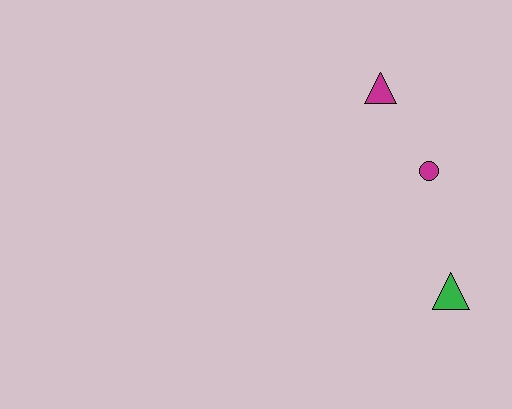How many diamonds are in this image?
There are no diamonds.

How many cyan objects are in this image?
There are no cyan objects.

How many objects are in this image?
There are 3 objects.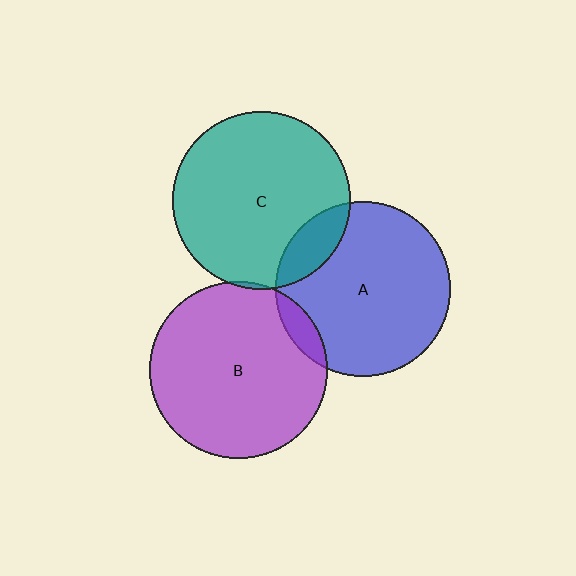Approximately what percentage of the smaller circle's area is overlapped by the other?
Approximately 5%.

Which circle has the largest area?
Circle C (teal).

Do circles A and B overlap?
Yes.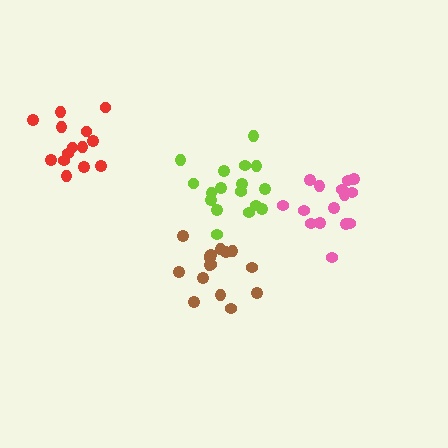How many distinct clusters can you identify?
There are 4 distinct clusters.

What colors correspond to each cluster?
The clusters are colored: brown, lime, red, pink.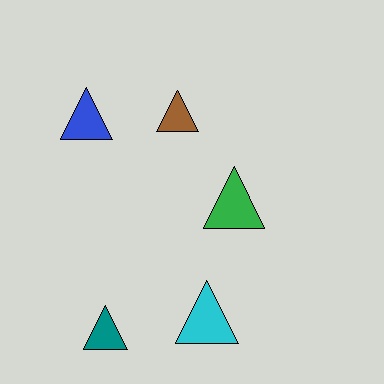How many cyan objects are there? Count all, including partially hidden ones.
There is 1 cyan object.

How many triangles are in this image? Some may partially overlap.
There are 5 triangles.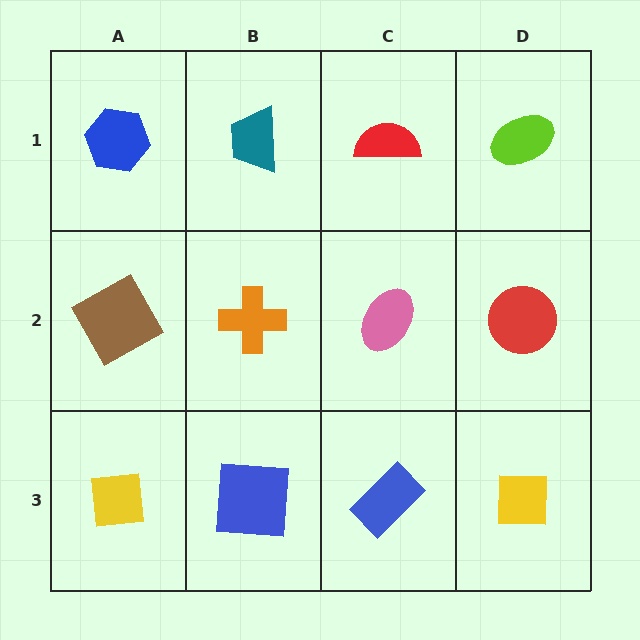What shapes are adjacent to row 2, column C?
A red semicircle (row 1, column C), a blue rectangle (row 3, column C), an orange cross (row 2, column B), a red circle (row 2, column D).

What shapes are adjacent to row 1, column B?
An orange cross (row 2, column B), a blue hexagon (row 1, column A), a red semicircle (row 1, column C).